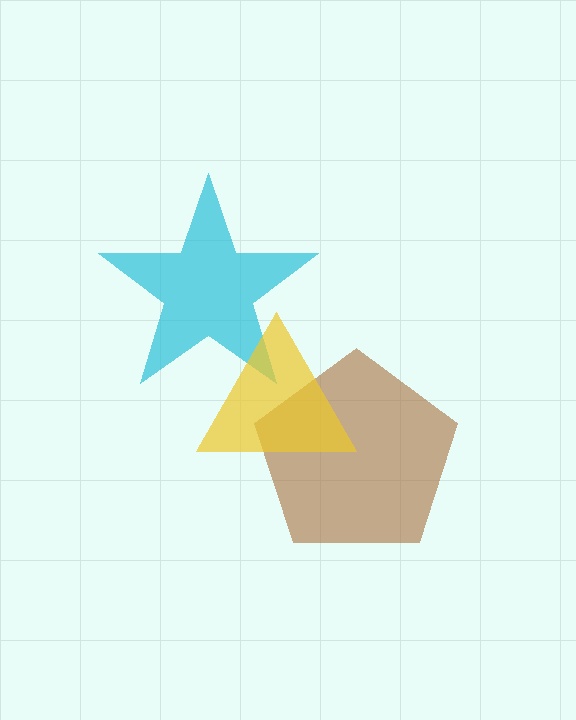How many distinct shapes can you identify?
There are 3 distinct shapes: a brown pentagon, a cyan star, a yellow triangle.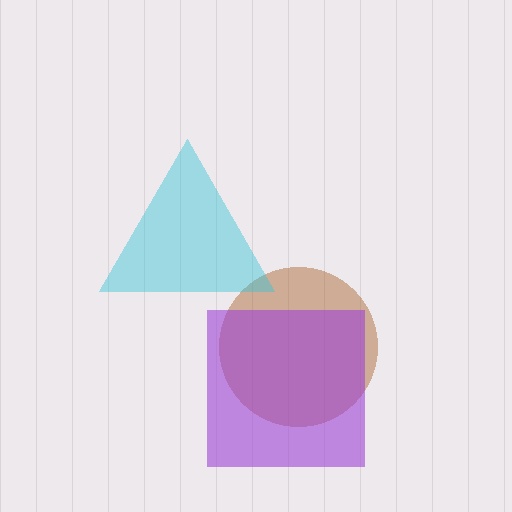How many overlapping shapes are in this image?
There are 3 overlapping shapes in the image.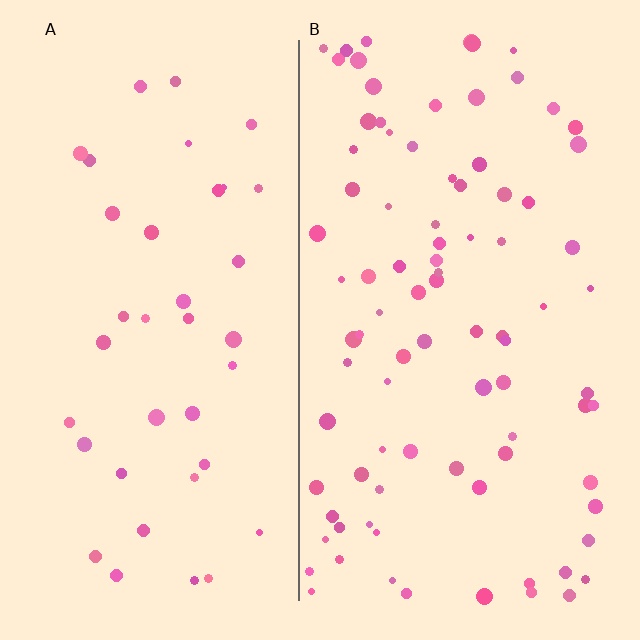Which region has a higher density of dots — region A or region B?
B (the right).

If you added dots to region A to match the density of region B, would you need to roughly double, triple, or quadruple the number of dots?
Approximately double.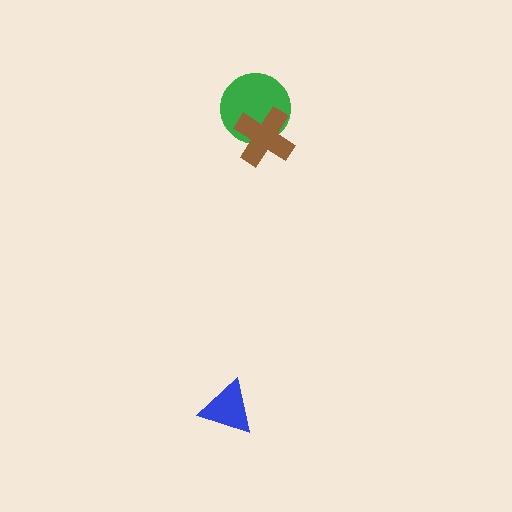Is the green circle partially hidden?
Yes, it is partially covered by another shape.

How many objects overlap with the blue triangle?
0 objects overlap with the blue triangle.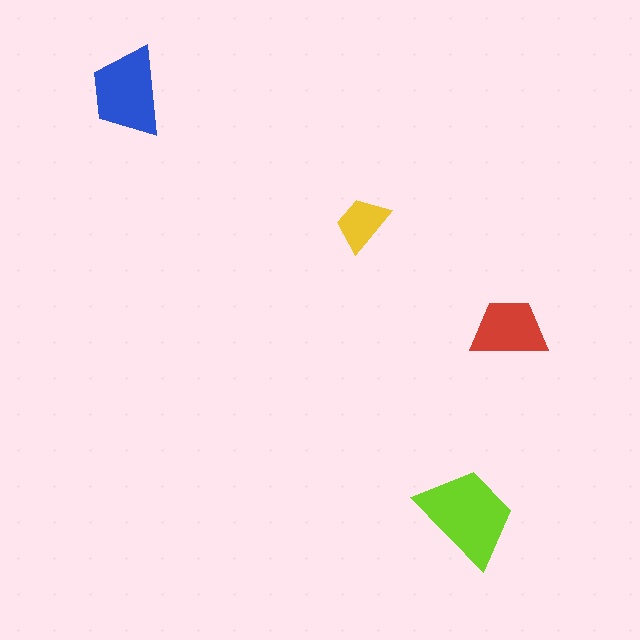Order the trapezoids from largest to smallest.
the lime one, the blue one, the red one, the yellow one.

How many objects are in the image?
There are 4 objects in the image.